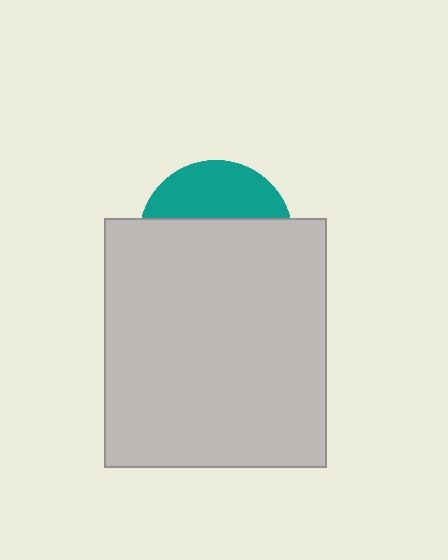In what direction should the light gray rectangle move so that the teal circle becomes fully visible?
The light gray rectangle should move down. That is the shortest direction to clear the overlap and leave the teal circle fully visible.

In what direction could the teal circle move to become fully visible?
The teal circle could move up. That would shift it out from behind the light gray rectangle entirely.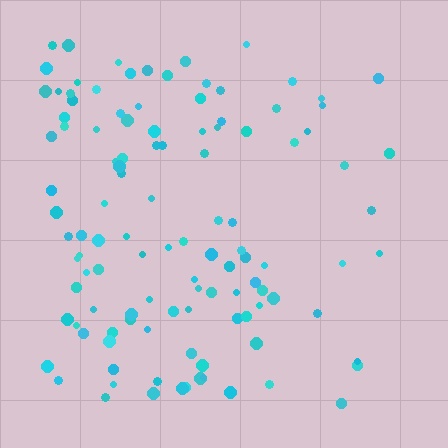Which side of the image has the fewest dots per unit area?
The right.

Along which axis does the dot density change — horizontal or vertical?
Horizontal.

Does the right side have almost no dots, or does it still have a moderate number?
Still a moderate number, just noticeably fewer than the left.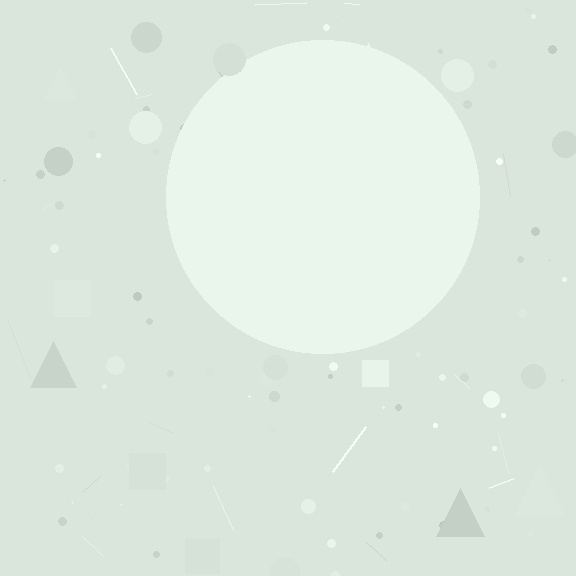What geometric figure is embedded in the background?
A circle is embedded in the background.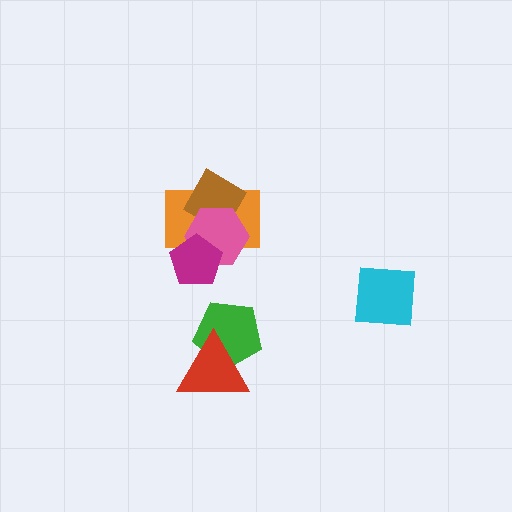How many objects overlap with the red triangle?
1 object overlaps with the red triangle.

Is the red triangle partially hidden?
No, no other shape covers it.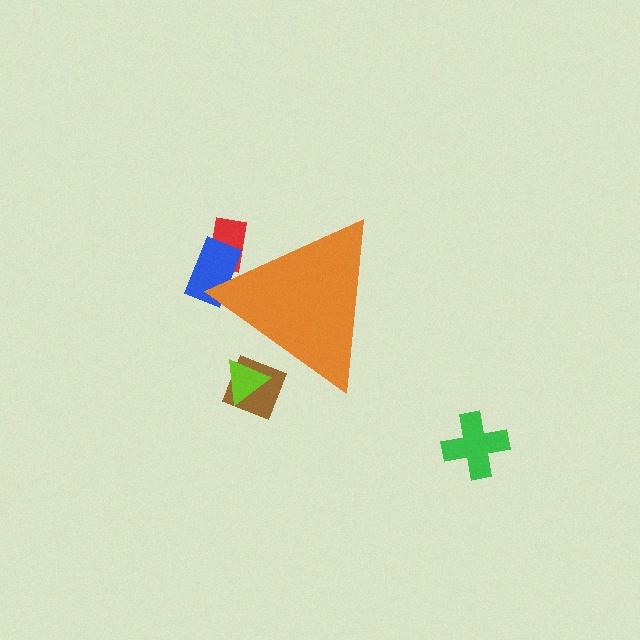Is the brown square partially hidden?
Yes, the brown square is partially hidden behind the orange triangle.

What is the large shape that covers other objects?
An orange triangle.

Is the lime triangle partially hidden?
Yes, the lime triangle is partially hidden behind the orange triangle.